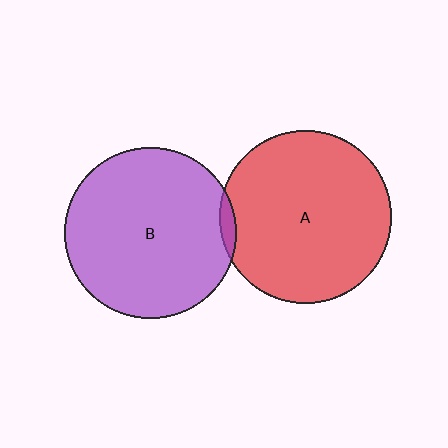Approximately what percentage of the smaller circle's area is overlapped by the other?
Approximately 5%.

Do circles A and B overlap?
Yes.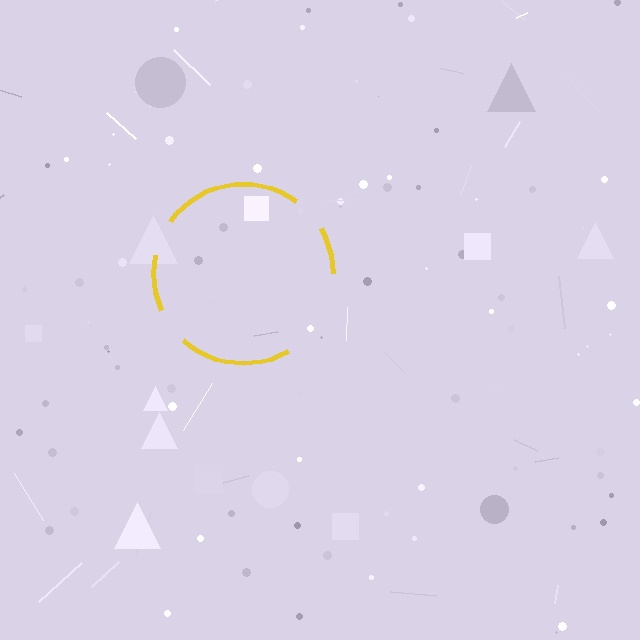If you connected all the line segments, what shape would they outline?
They would outline a circle.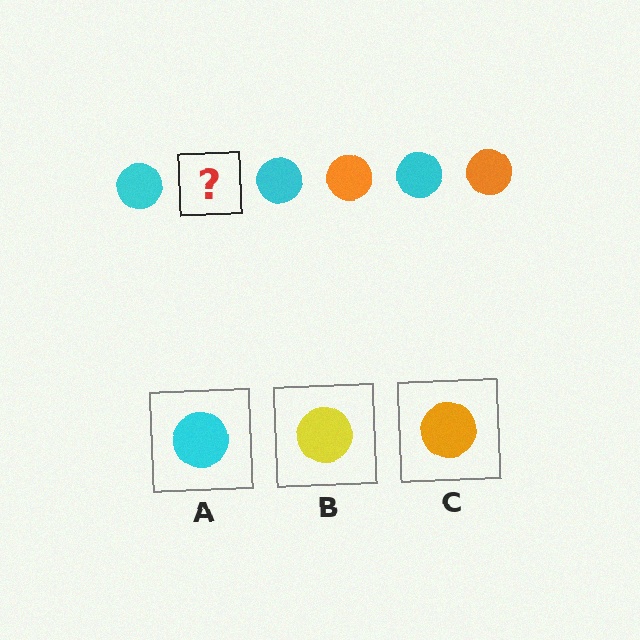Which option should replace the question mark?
Option C.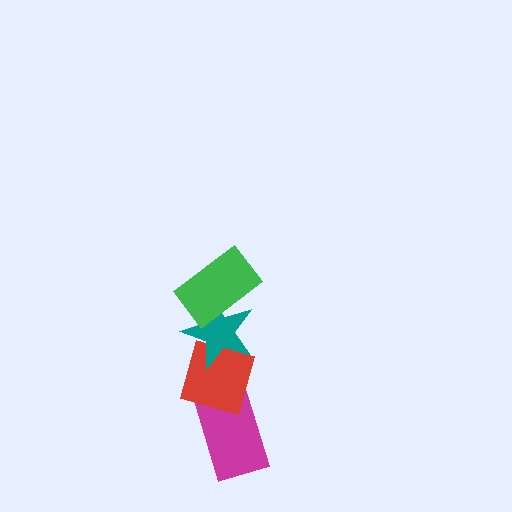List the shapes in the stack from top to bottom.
From top to bottom: the green rectangle, the teal star, the red diamond, the magenta rectangle.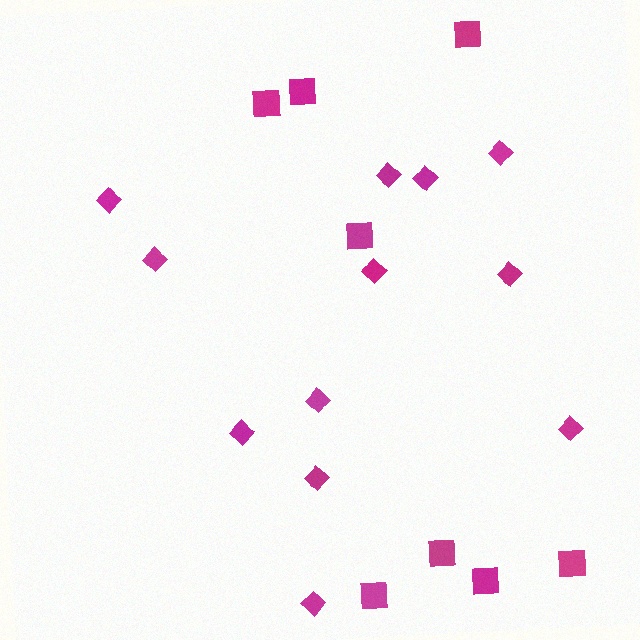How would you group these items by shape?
There are 2 groups: one group of diamonds (12) and one group of squares (8).